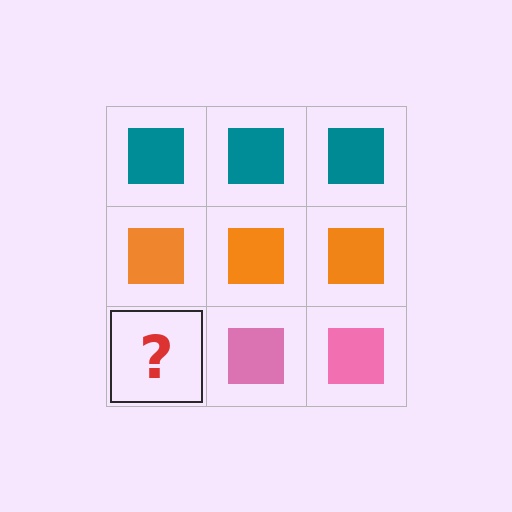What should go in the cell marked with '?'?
The missing cell should contain a pink square.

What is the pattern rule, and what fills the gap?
The rule is that each row has a consistent color. The gap should be filled with a pink square.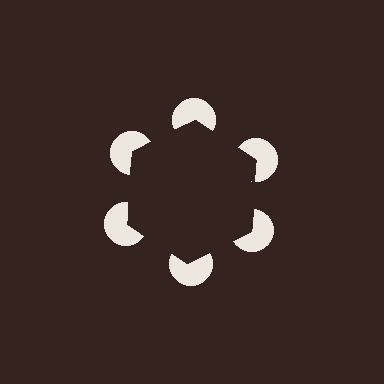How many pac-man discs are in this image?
There are 6 — one at each vertex of the illusory hexagon.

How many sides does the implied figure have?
6 sides.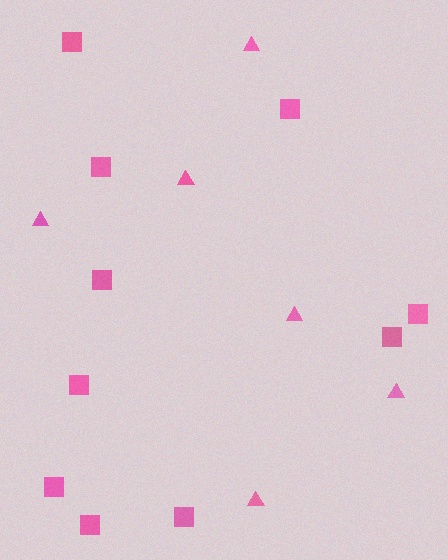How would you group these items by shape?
There are 2 groups: one group of squares (10) and one group of triangles (6).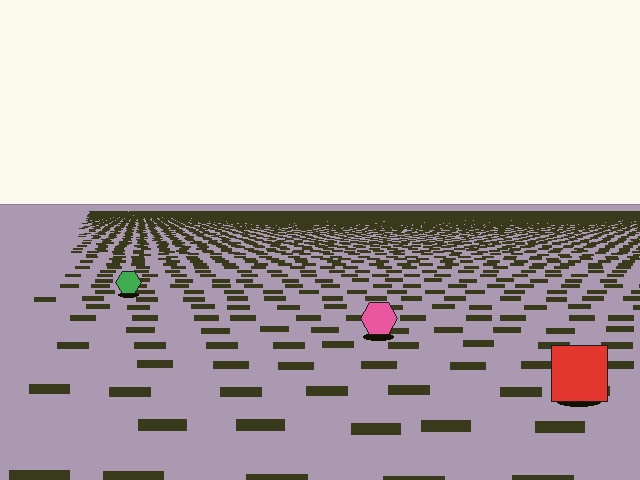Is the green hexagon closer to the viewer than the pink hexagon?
No. The pink hexagon is closer — you can tell from the texture gradient: the ground texture is coarser near it.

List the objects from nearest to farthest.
From nearest to farthest: the red square, the pink hexagon, the green hexagon.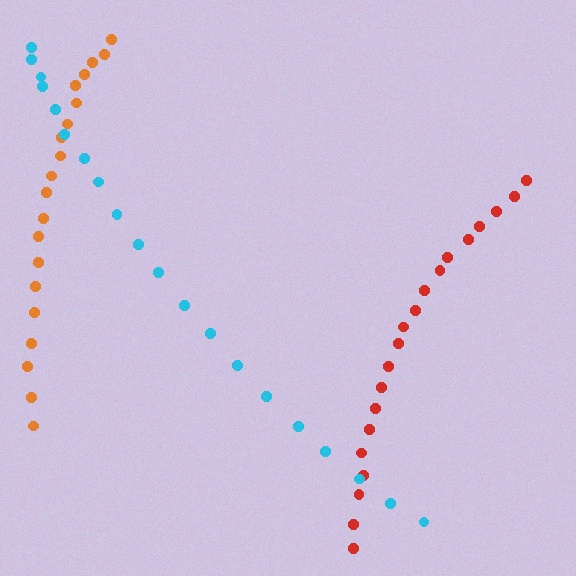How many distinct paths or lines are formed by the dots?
There are 3 distinct paths.